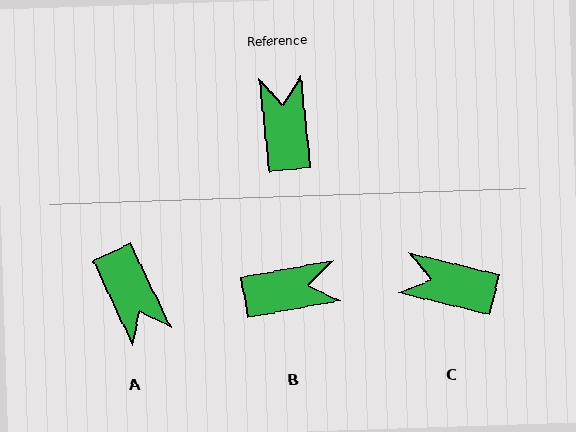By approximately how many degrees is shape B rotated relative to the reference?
Approximately 85 degrees clockwise.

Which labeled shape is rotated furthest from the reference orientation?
A, about 160 degrees away.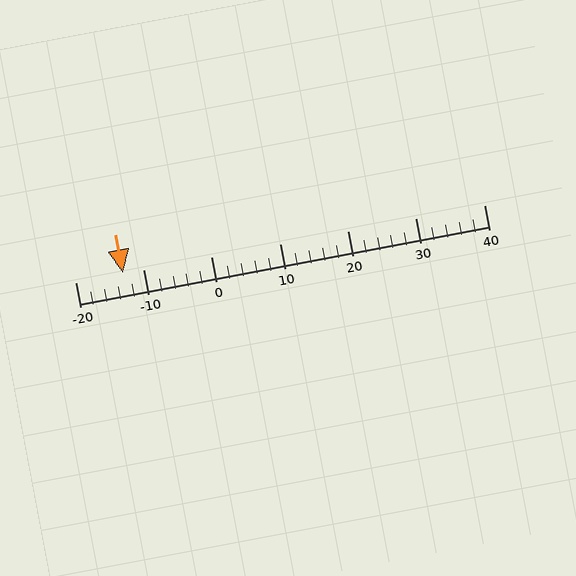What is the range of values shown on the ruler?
The ruler shows values from -20 to 40.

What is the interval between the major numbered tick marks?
The major tick marks are spaced 10 units apart.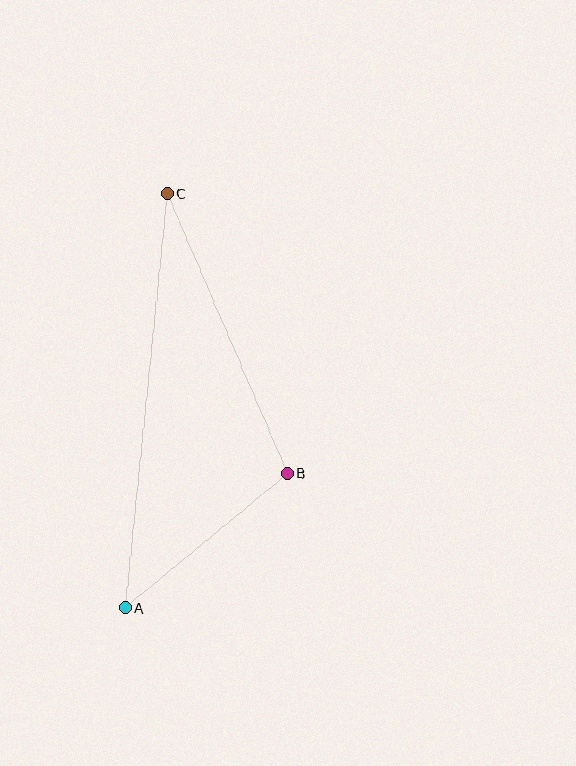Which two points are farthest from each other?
Points A and C are farthest from each other.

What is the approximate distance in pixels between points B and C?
The distance between B and C is approximately 305 pixels.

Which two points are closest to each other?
Points A and B are closest to each other.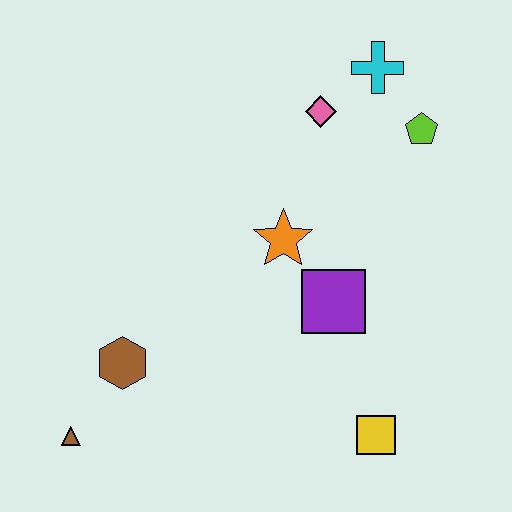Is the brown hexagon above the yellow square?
Yes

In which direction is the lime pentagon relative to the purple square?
The lime pentagon is above the purple square.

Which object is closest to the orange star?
The purple square is closest to the orange star.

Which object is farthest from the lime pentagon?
The brown triangle is farthest from the lime pentagon.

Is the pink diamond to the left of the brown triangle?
No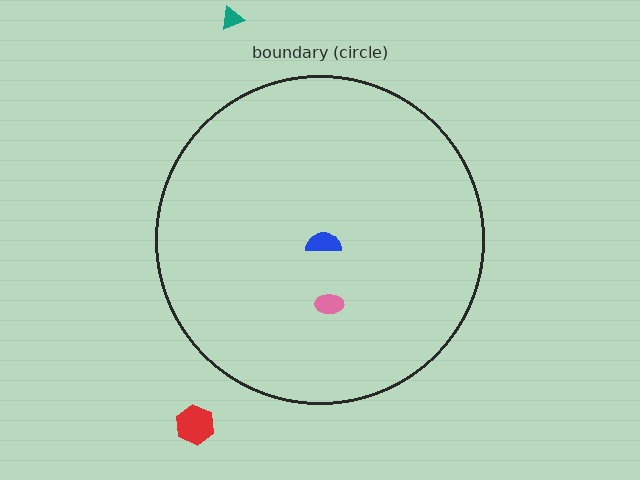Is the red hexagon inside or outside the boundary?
Outside.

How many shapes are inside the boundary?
2 inside, 2 outside.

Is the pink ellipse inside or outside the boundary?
Inside.